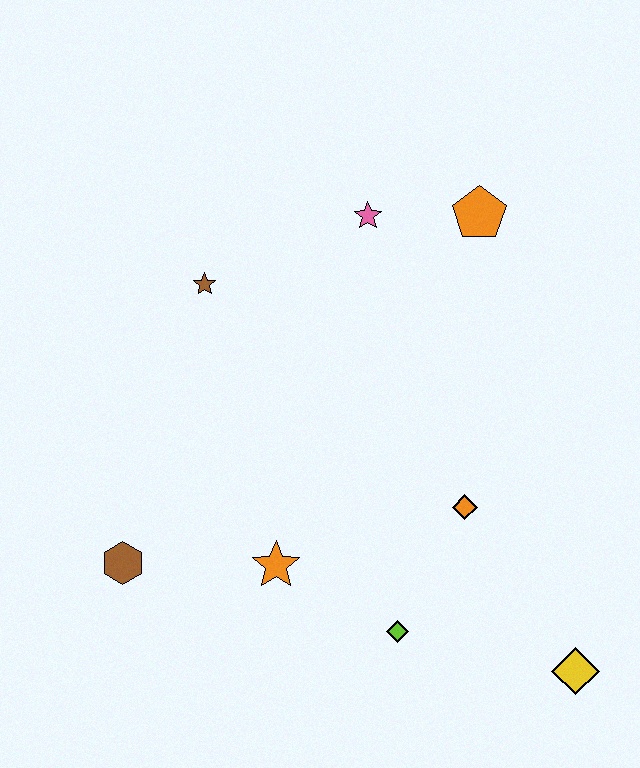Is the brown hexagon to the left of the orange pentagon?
Yes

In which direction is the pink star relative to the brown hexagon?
The pink star is above the brown hexagon.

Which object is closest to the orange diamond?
The lime diamond is closest to the orange diamond.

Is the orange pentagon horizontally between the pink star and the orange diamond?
No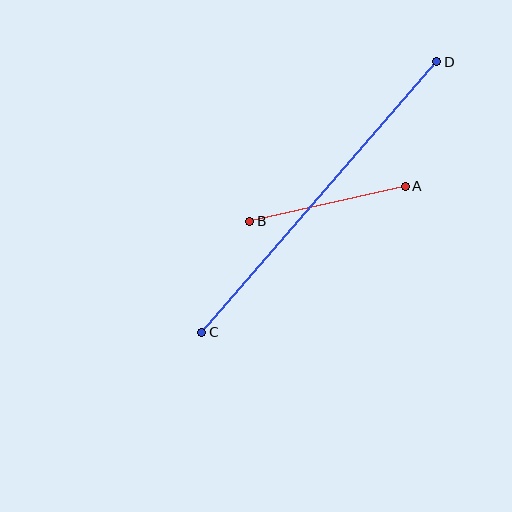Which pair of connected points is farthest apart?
Points C and D are farthest apart.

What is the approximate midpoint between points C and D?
The midpoint is at approximately (319, 197) pixels.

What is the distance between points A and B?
The distance is approximately 159 pixels.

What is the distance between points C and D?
The distance is approximately 359 pixels.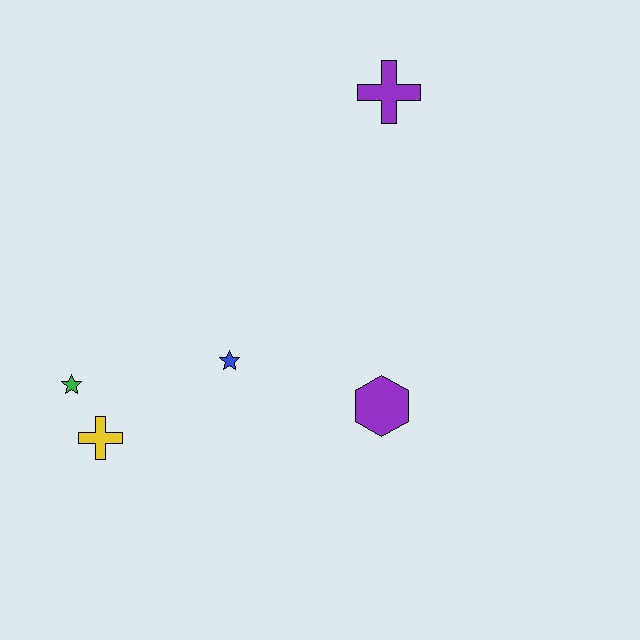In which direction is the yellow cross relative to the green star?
The yellow cross is below the green star.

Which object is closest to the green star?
The yellow cross is closest to the green star.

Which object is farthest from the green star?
The purple cross is farthest from the green star.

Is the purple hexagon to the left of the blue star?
No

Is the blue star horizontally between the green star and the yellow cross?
No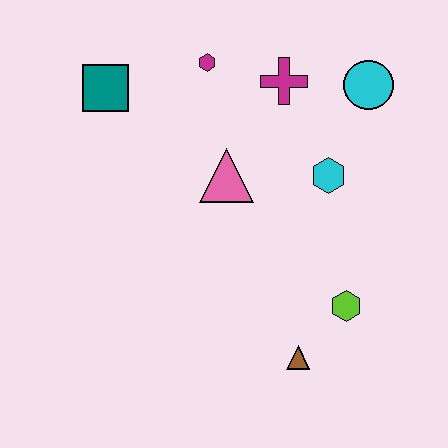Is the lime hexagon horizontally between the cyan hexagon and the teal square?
No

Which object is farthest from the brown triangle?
The teal square is farthest from the brown triangle.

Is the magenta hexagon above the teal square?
Yes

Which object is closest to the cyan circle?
The magenta cross is closest to the cyan circle.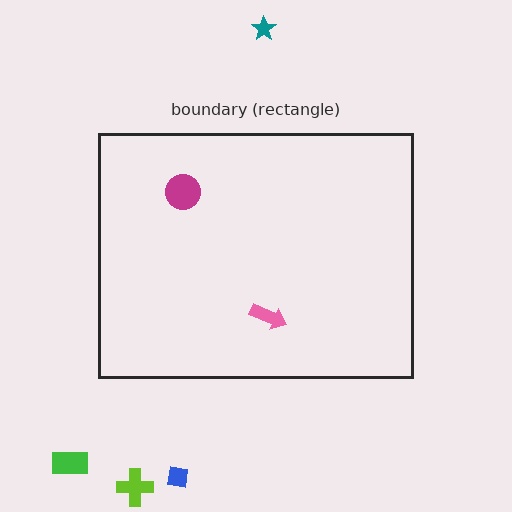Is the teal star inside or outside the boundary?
Outside.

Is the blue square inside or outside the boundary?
Outside.